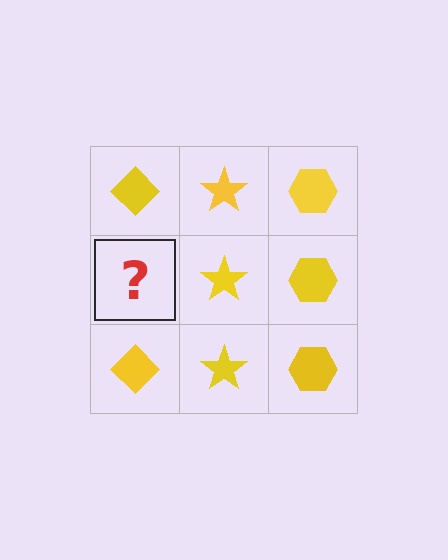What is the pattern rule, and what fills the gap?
The rule is that each column has a consistent shape. The gap should be filled with a yellow diamond.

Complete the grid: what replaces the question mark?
The question mark should be replaced with a yellow diamond.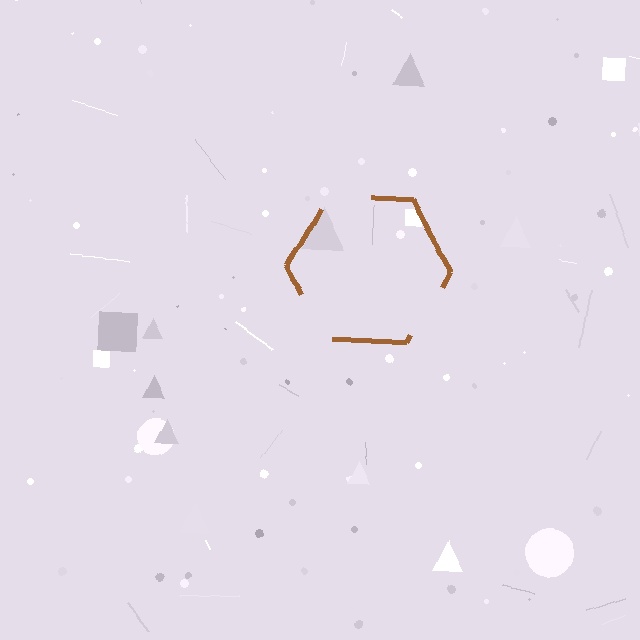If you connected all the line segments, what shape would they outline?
They would outline a hexagon.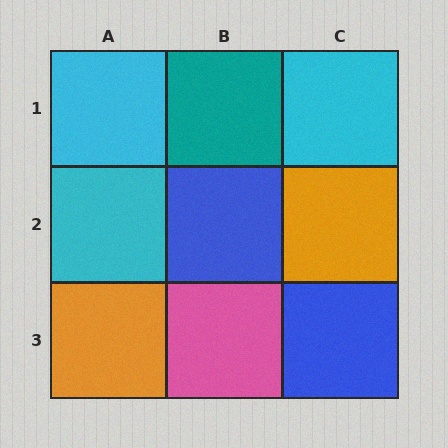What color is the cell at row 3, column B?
Pink.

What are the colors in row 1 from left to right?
Cyan, teal, cyan.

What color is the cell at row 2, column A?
Cyan.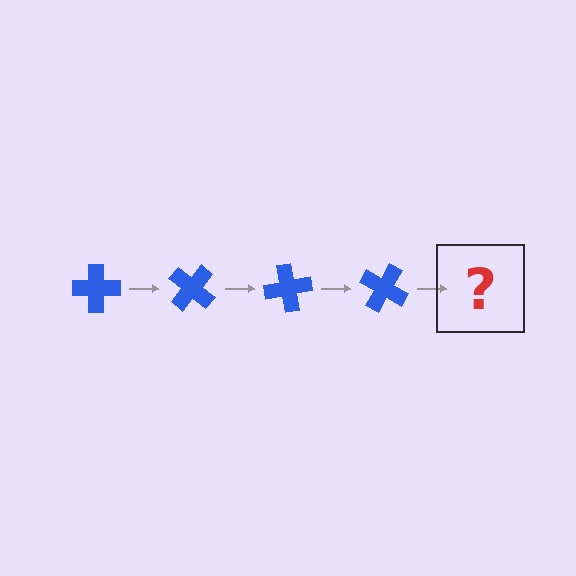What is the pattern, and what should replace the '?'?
The pattern is that the cross rotates 40 degrees each step. The '?' should be a blue cross rotated 160 degrees.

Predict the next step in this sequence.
The next step is a blue cross rotated 160 degrees.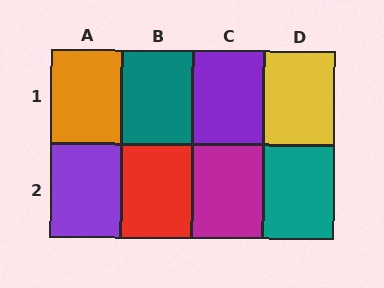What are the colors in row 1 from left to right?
Orange, teal, purple, yellow.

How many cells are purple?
2 cells are purple.